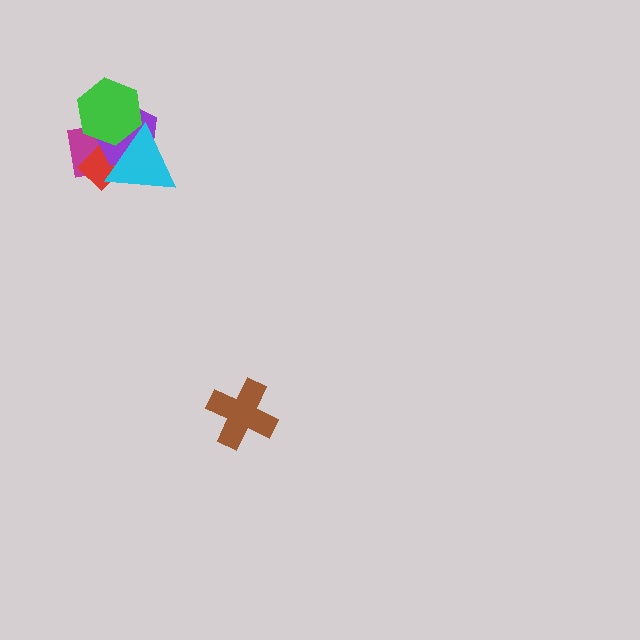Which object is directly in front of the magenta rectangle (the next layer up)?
The red rectangle is directly in front of the magenta rectangle.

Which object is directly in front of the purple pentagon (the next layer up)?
The green hexagon is directly in front of the purple pentagon.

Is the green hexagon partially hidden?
Yes, it is partially covered by another shape.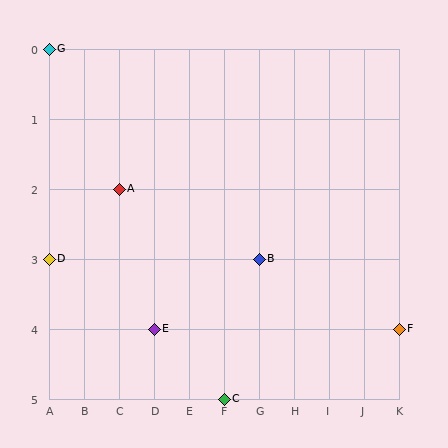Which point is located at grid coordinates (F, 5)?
Point C is at (F, 5).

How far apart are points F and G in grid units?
Points F and G are 10 columns and 4 rows apart (about 10.8 grid units diagonally).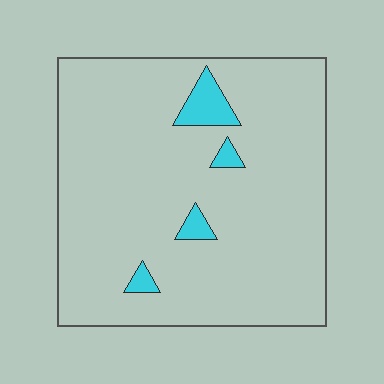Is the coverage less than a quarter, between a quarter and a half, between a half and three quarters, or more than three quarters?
Less than a quarter.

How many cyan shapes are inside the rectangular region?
4.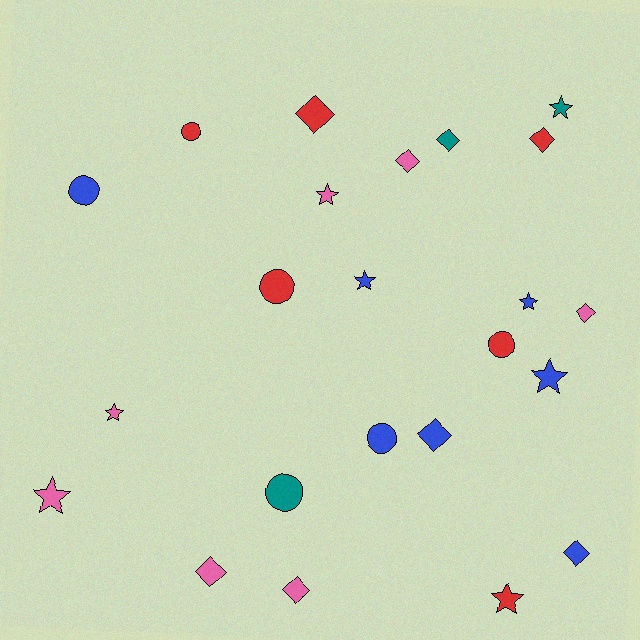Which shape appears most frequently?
Diamond, with 9 objects.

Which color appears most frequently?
Blue, with 7 objects.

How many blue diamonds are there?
There are 2 blue diamonds.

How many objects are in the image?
There are 23 objects.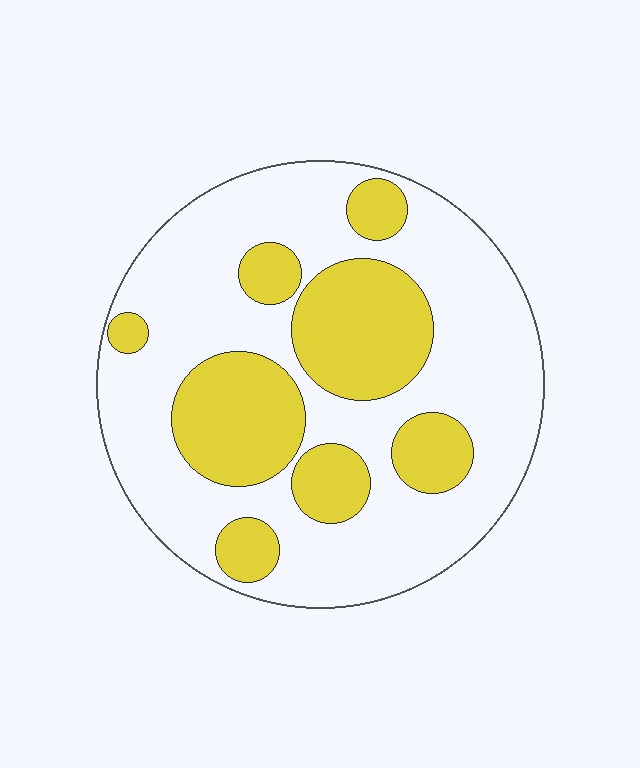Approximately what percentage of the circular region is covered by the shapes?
Approximately 35%.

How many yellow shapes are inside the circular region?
8.